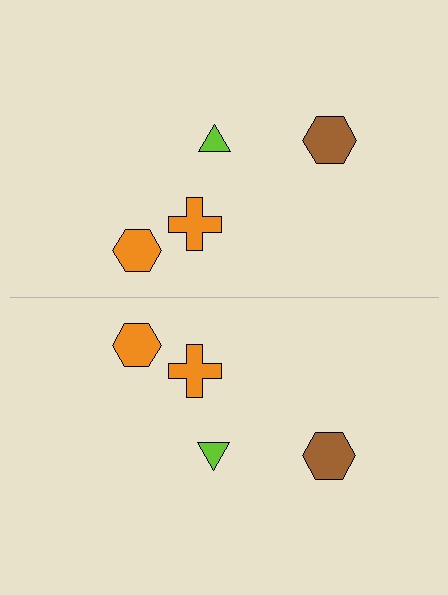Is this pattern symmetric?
Yes, this pattern has bilateral (reflection) symmetry.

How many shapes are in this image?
There are 8 shapes in this image.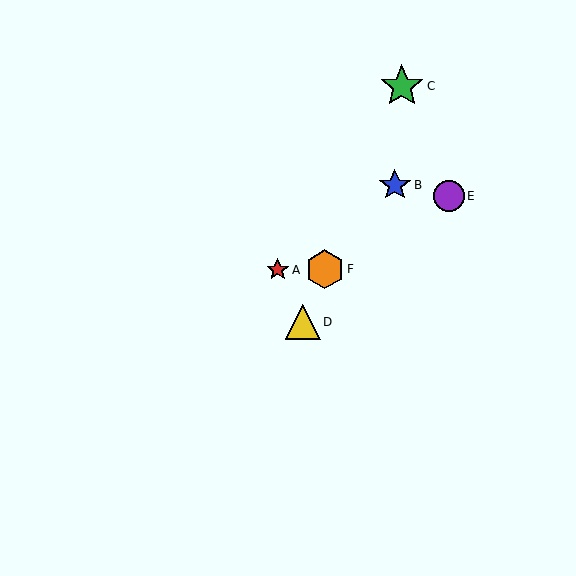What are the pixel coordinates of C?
Object C is at (402, 86).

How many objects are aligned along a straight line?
3 objects (C, D, F) are aligned along a straight line.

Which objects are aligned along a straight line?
Objects C, D, F are aligned along a straight line.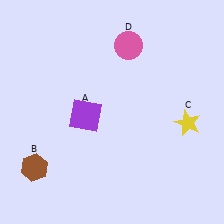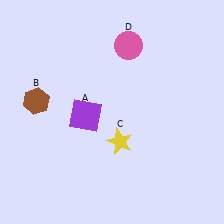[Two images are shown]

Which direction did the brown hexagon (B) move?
The brown hexagon (B) moved up.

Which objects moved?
The objects that moved are: the brown hexagon (B), the yellow star (C).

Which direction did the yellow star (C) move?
The yellow star (C) moved left.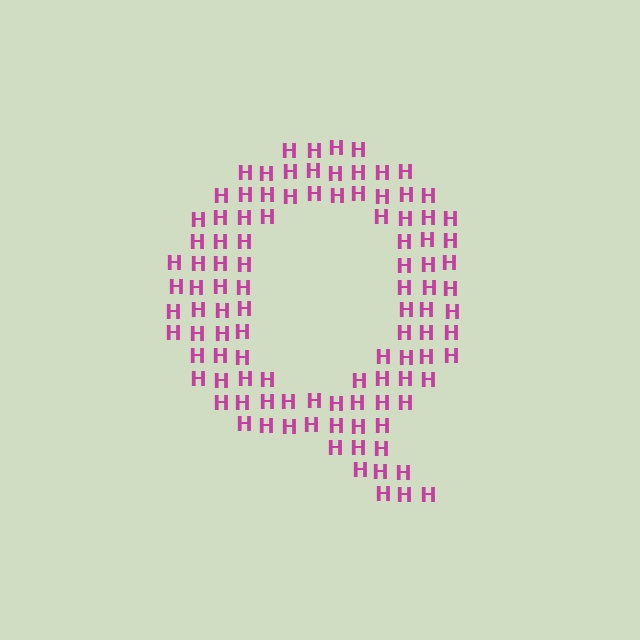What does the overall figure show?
The overall figure shows the letter Q.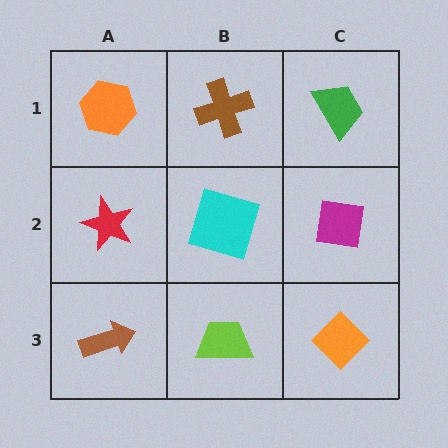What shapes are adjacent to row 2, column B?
A brown cross (row 1, column B), a lime trapezoid (row 3, column B), a red star (row 2, column A), a magenta square (row 2, column C).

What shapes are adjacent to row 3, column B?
A cyan square (row 2, column B), a brown arrow (row 3, column A), an orange diamond (row 3, column C).